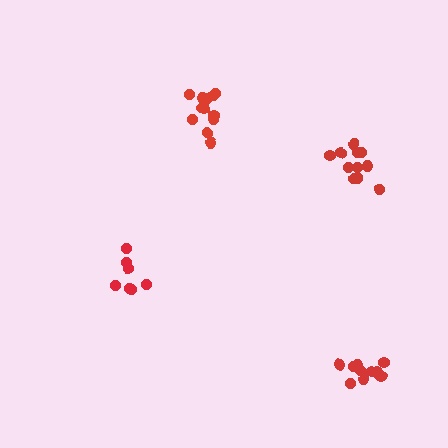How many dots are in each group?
Group 1: 11 dots, Group 2: 10 dots, Group 3: 7 dots, Group 4: 12 dots (40 total).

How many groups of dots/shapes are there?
There are 4 groups.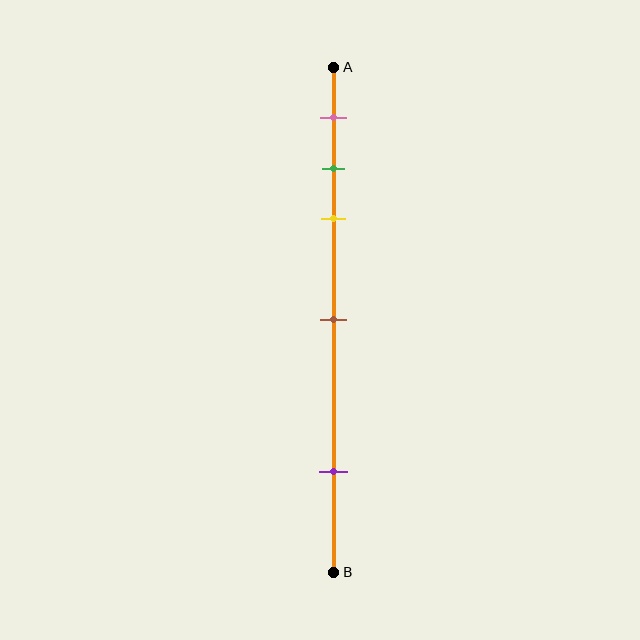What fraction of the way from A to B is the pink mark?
The pink mark is approximately 10% (0.1) of the way from A to B.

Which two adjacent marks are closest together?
The green and yellow marks are the closest adjacent pair.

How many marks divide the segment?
There are 5 marks dividing the segment.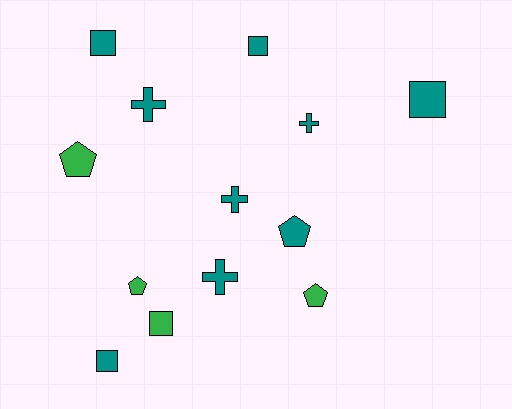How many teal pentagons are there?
There is 1 teal pentagon.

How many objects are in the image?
There are 13 objects.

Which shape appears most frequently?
Square, with 5 objects.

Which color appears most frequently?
Teal, with 9 objects.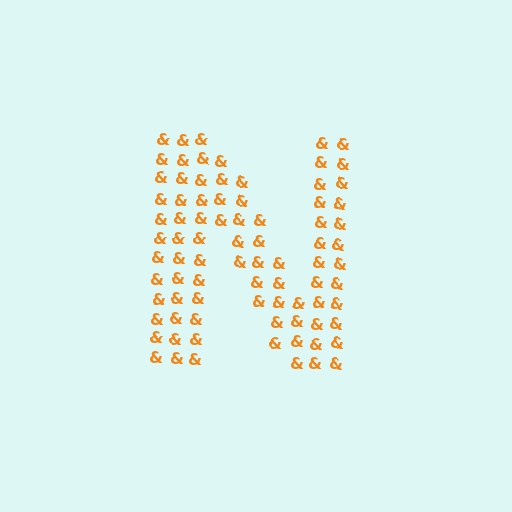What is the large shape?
The large shape is the letter N.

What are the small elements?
The small elements are ampersands.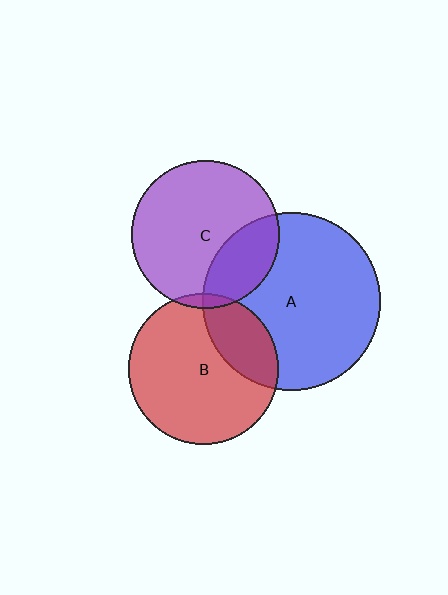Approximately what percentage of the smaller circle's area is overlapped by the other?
Approximately 5%.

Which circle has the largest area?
Circle A (blue).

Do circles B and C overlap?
Yes.